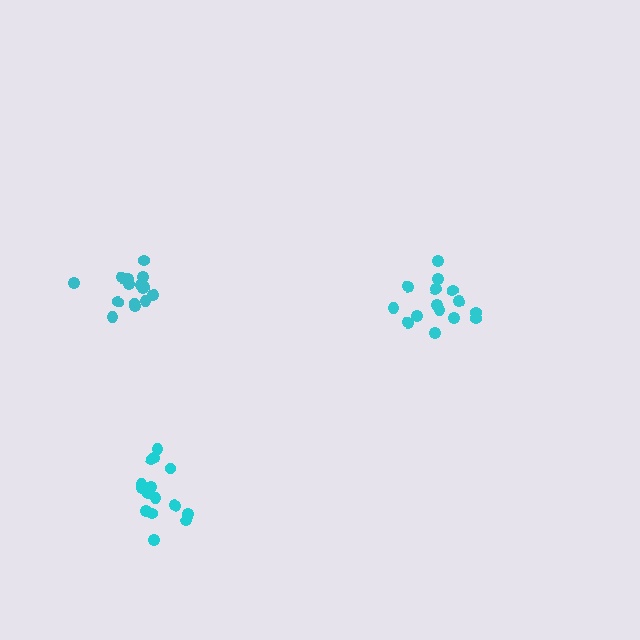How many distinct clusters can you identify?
There are 3 distinct clusters.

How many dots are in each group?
Group 1: 15 dots, Group 2: 15 dots, Group 3: 16 dots (46 total).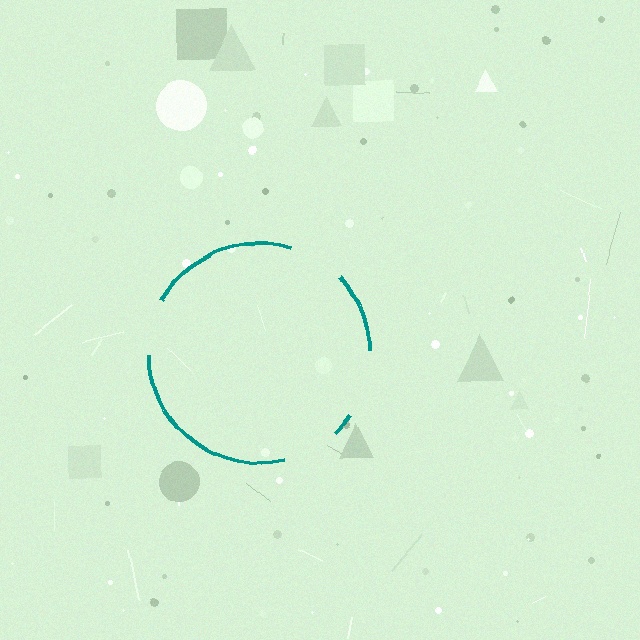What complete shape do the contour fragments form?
The contour fragments form a circle.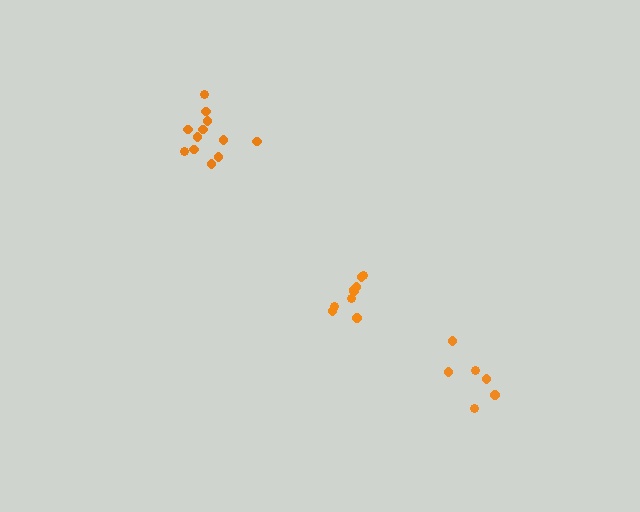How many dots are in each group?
Group 1: 6 dots, Group 2: 9 dots, Group 3: 12 dots (27 total).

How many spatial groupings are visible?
There are 3 spatial groupings.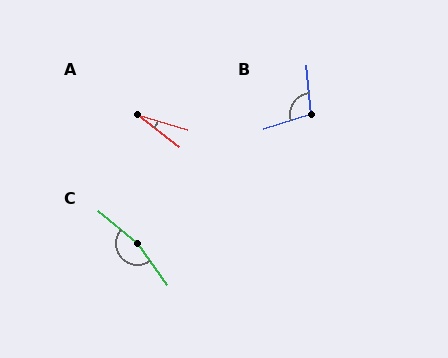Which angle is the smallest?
A, at approximately 21 degrees.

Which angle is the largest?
C, at approximately 165 degrees.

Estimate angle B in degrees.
Approximately 102 degrees.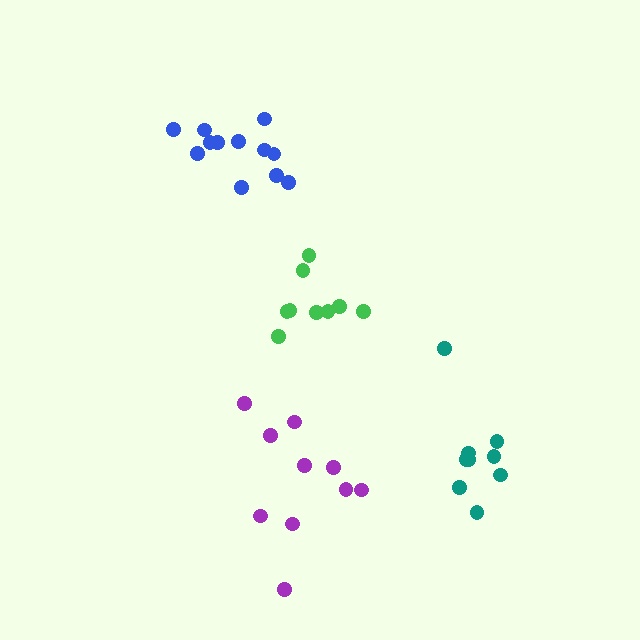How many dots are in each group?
Group 1: 9 dots, Group 2: 10 dots, Group 3: 12 dots, Group 4: 9 dots (40 total).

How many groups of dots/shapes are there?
There are 4 groups.